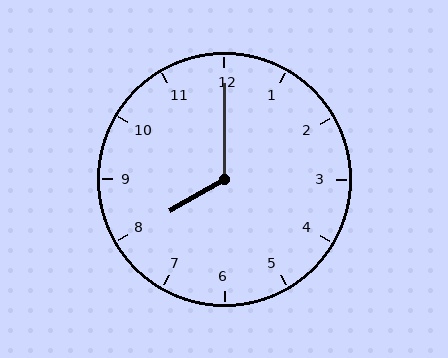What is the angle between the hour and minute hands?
Approximately 120 degrees.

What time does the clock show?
8:00.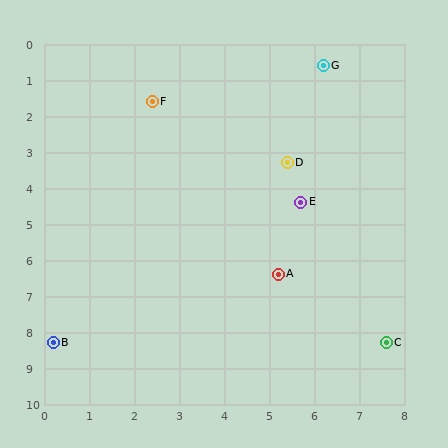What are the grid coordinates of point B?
Point B is at approximately (0.2, 8.3).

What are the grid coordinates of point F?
Point F is at approximately (2.4, 1.6).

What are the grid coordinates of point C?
Point C is at approximately (7.6, 8.3).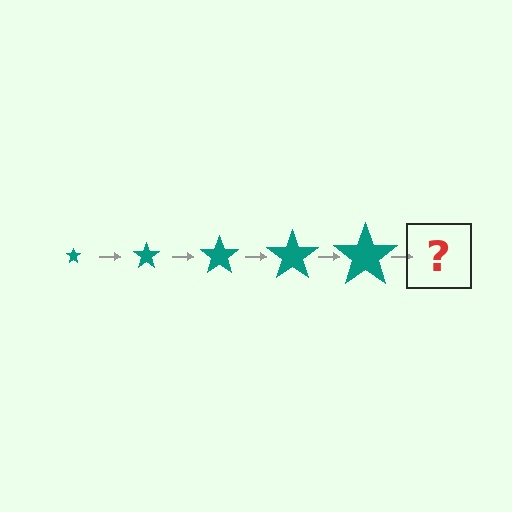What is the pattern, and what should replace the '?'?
The pattern is that the star gets progressively larger each step. The '?' should be a teal star, larger than the previous one.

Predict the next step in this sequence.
The next step is a teal star, larger than the previous one.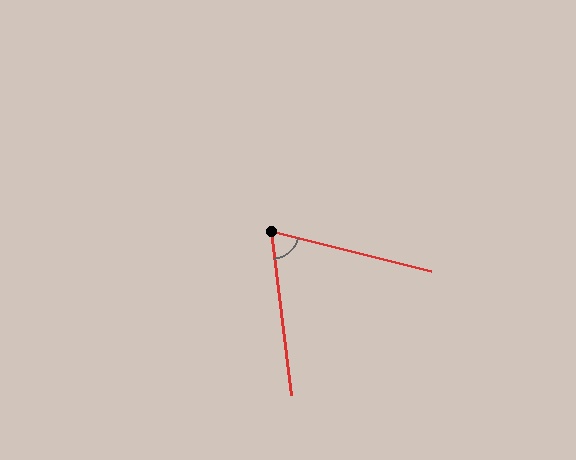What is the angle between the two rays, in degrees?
Approximately 69 degrees.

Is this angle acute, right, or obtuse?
It is acute.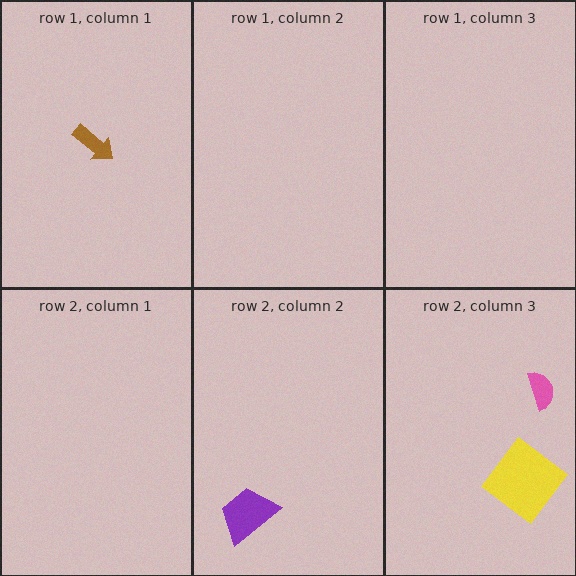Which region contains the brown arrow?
The row 1, column 1 region.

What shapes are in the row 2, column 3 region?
The yellow diamond, the pink semicircle.